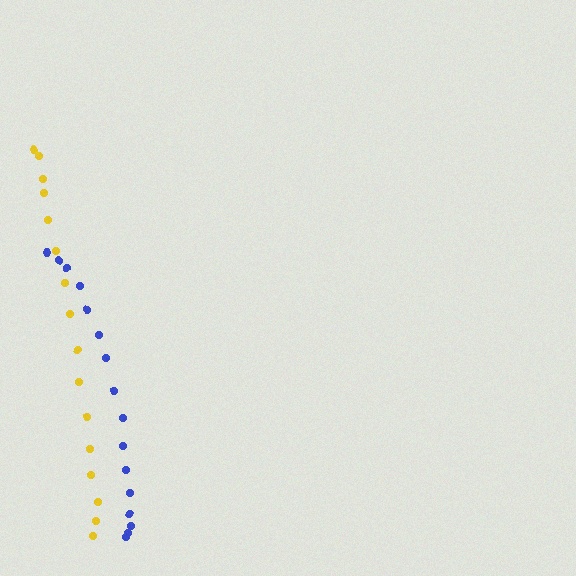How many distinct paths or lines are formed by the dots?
There are 2 distinct paths.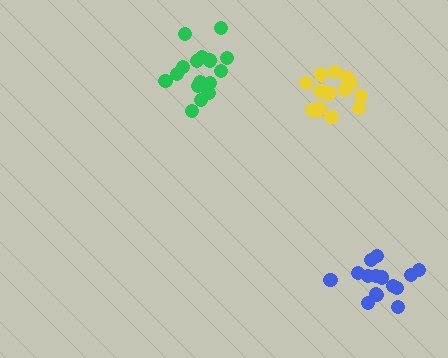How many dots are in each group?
Group 1: 17 dots, Group 2: 18 dots, Group 3: 16 dots (51 total).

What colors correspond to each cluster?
The clusters are colored: green, yellow, blue.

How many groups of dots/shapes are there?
There are 3 groups.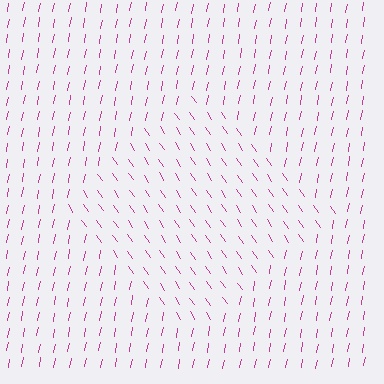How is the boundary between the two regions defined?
The boundary is defined purely by a change in line orientation (approximately 45 degrees difference). All lines are the same color and thickness.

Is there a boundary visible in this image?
Yes, there is a texture boundary formed by a change in line orientation.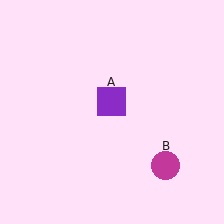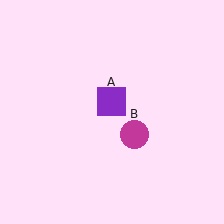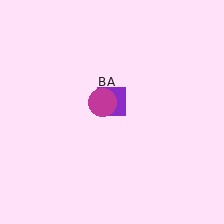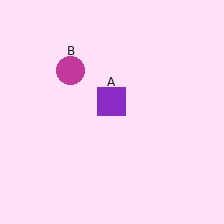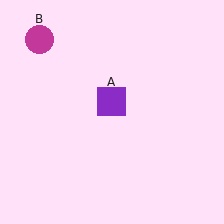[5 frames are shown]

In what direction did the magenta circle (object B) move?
The magenta circle (object B) moved up and to the left.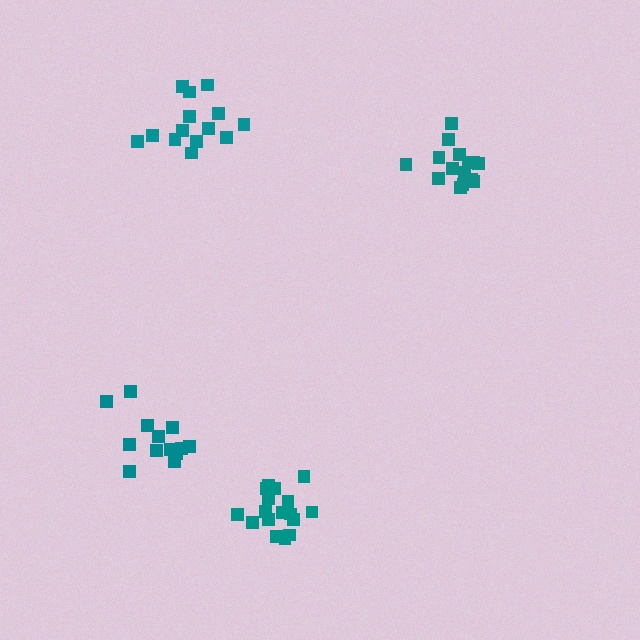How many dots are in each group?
Group 1: 15 dots, Group 2: 17 dots, Group 3: 14 dots, Group 4: 13 dots (59 total).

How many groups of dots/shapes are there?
There are 4 groups.